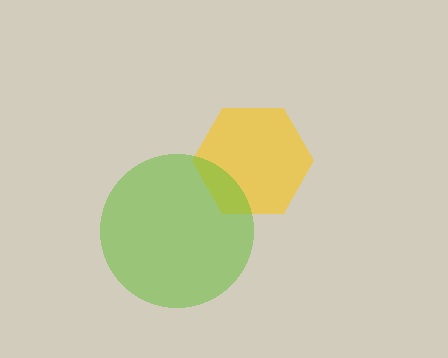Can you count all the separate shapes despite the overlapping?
Yes, there are 2 separate shapes.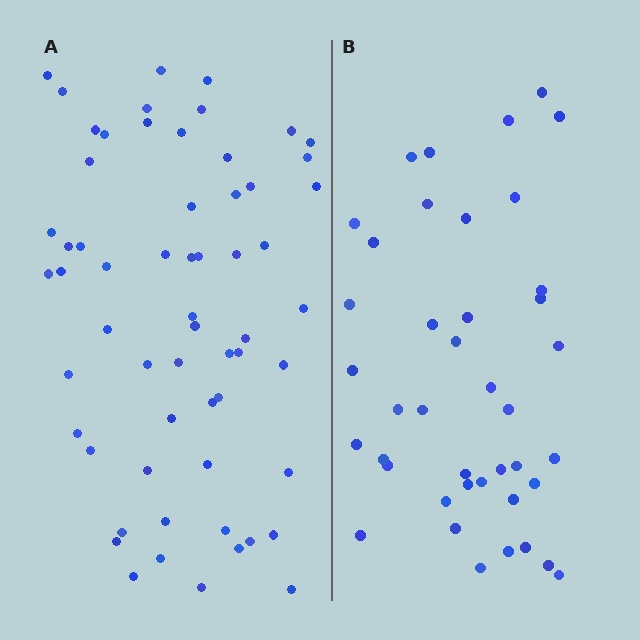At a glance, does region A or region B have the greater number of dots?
Region A (the left region) has more dots.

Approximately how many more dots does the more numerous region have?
Region A has approximately 20 more dots than region B.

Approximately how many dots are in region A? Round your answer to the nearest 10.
About 60 dots.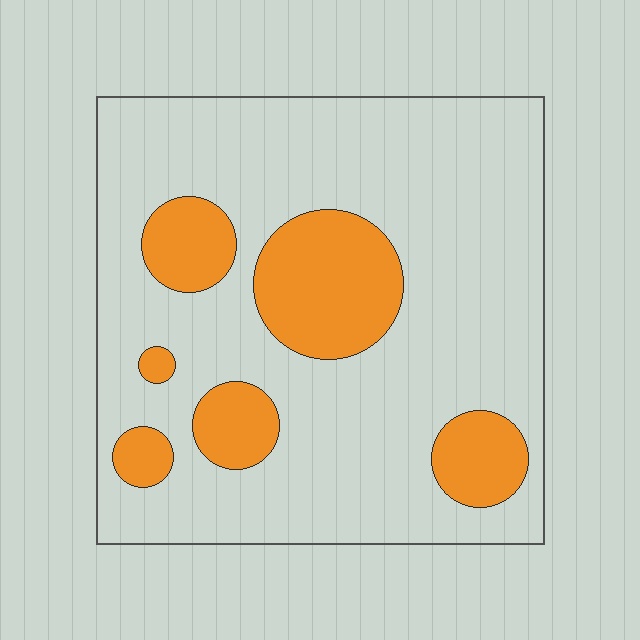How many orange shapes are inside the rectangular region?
6.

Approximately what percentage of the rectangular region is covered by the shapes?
Approximately 20%.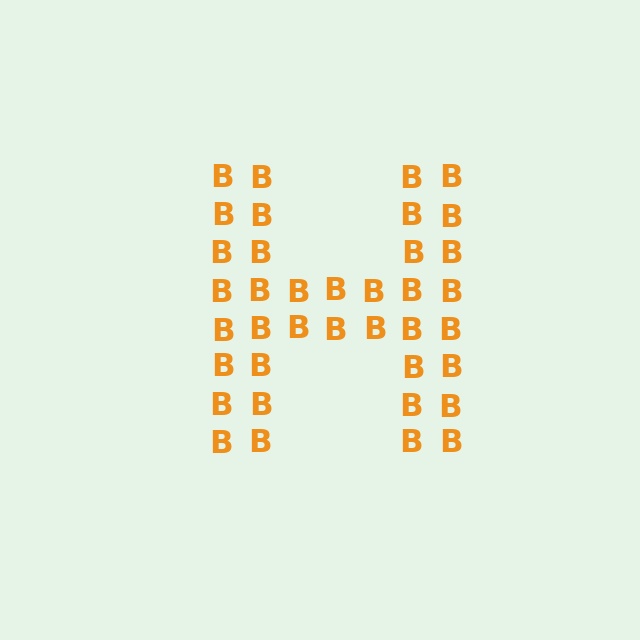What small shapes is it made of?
It is made of small letter B's.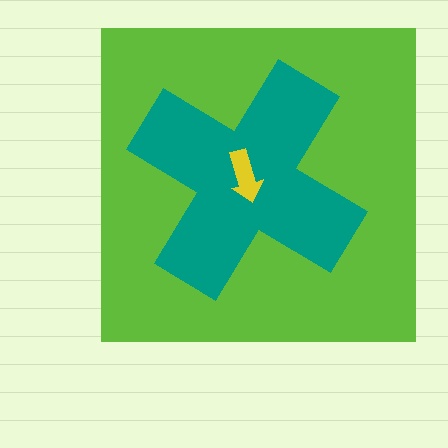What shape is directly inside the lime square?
The teal cross.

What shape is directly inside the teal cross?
The yellow arrow.